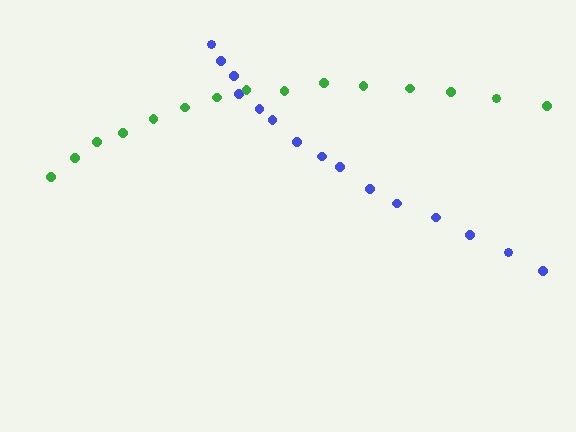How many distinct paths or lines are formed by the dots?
There are 2 distinct paths.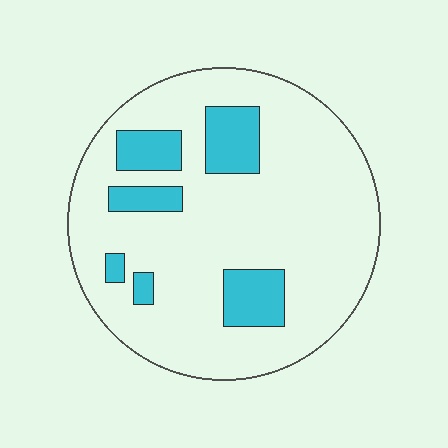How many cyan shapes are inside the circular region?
6.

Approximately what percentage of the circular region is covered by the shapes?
Approximately 15%.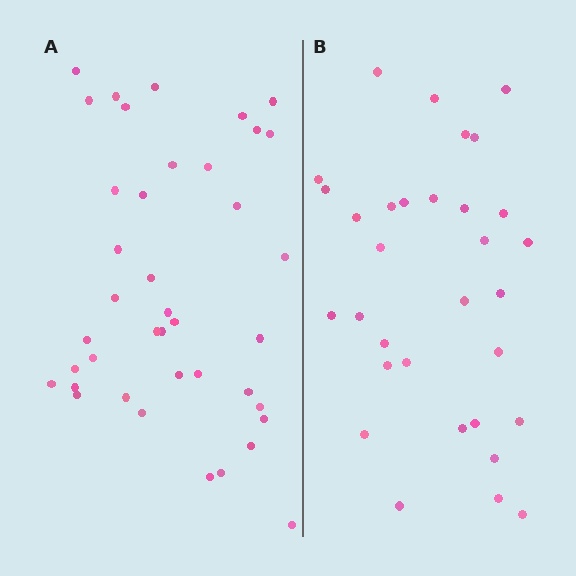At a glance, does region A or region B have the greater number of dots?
Region A (the left region) has more dots.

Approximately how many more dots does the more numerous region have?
Region A has roughly 8 or so more dots than region B.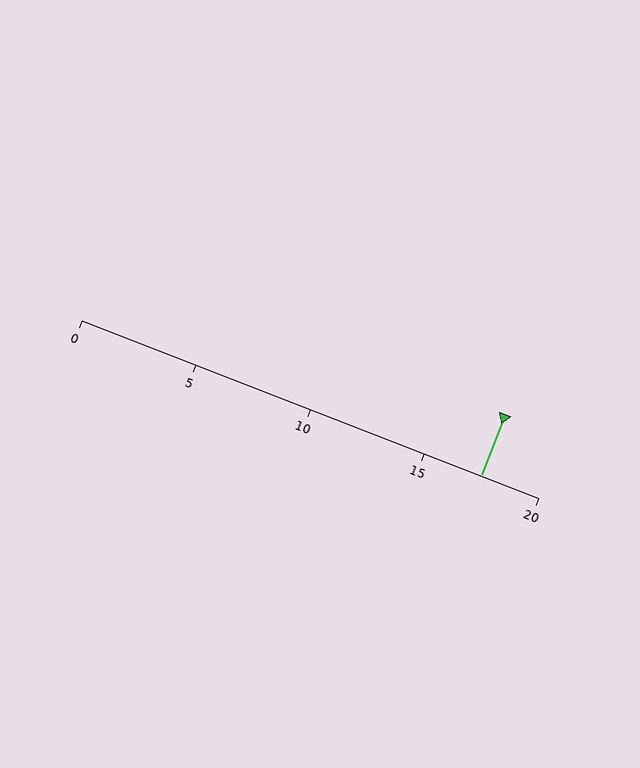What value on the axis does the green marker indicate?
The marker indicates approximately 17.5.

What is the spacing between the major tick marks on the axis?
The major ticks are spaced 5 apart.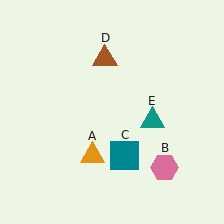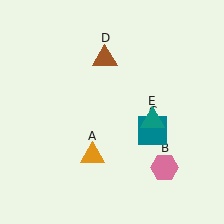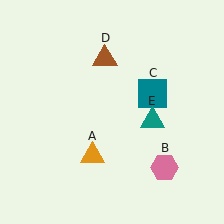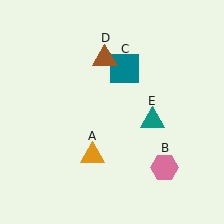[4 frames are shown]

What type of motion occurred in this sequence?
The teal square (object C) rotated counterclockwise around the center of the scene.